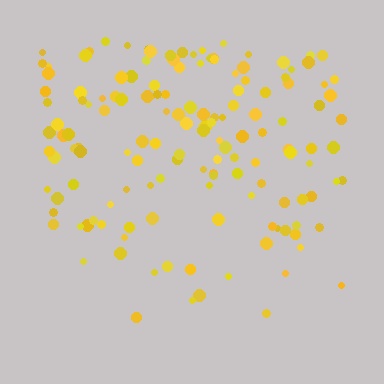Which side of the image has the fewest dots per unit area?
The bottom.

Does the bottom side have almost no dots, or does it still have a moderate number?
Still a moderate number, just noticeably fewer than the top.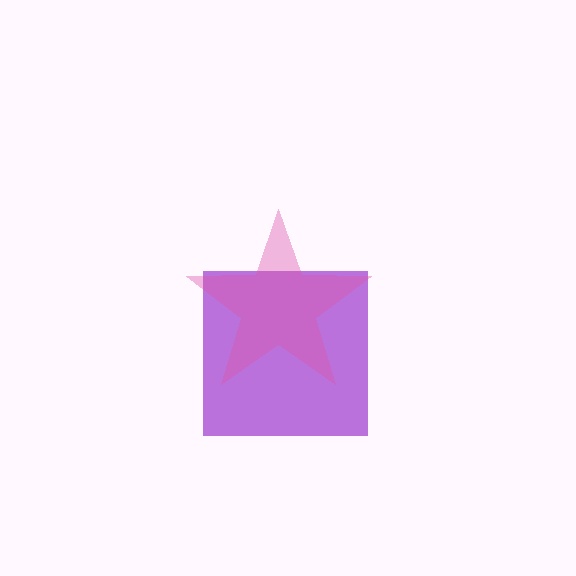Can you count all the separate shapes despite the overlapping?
Yes, there are 2 separate shapes.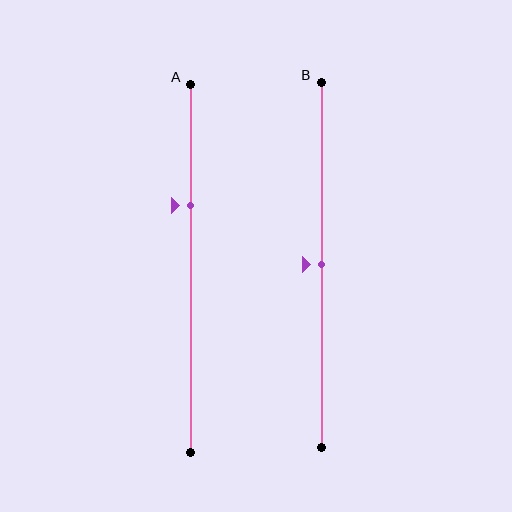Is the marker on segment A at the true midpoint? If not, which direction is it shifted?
No, the marker on segment A is shifted upward by about 17% of the segment length.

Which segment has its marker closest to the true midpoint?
Segment B has its marker closest to the true midpoint.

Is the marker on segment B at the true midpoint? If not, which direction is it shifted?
Yes, the marker on segment B is at the true midpoint.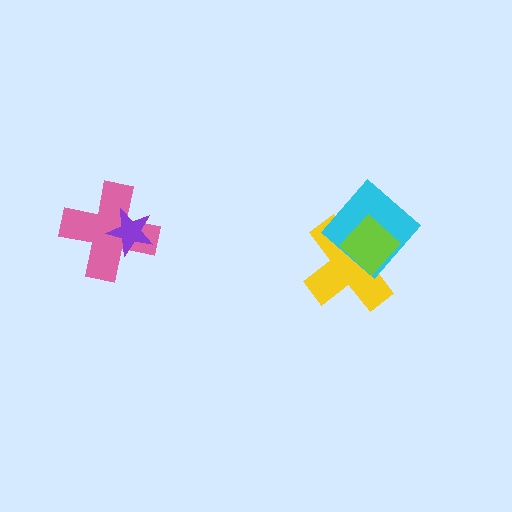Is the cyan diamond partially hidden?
Yes, it is partially covered by another shape.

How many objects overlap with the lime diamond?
2 objects overlap with the lime diamond.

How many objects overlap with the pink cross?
1 object overlaps with the pink cross.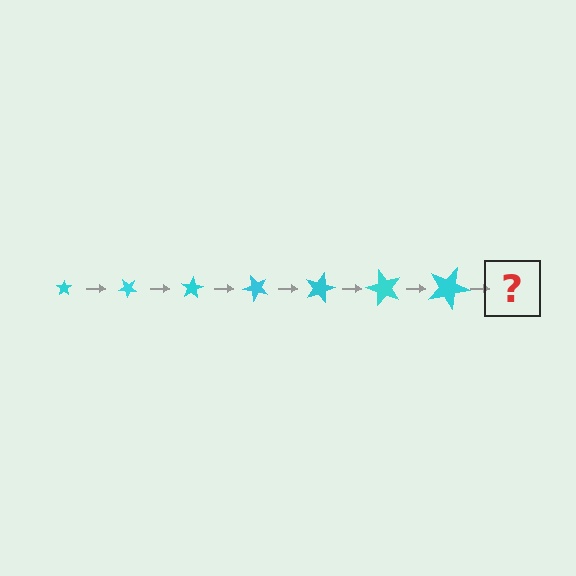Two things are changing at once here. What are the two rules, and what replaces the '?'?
The two rules are that the star grows larger each step and it rotates 40 degrees each step. The '?' should be a star, larger than the previous one and rotated 280 degrees from the start.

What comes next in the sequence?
The next element should be a star, larger than the previous one and rotated 280 degrees from the start.